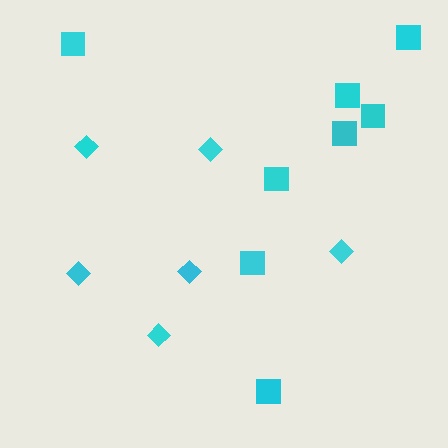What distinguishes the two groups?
There are 2 groups: one group of squares (8) and one group of diamonds (6).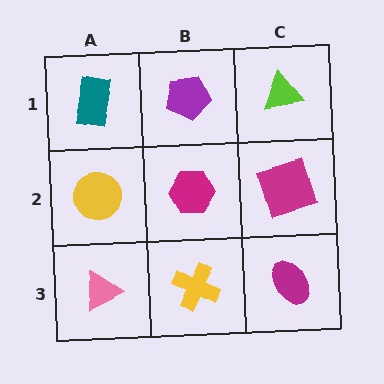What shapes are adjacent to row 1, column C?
A magenta square (row 2, column C), a purple pentagon (row 1, column B).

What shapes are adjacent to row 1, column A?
A yellow circle (row 2, column A), a purple pentagon (row 1, column B).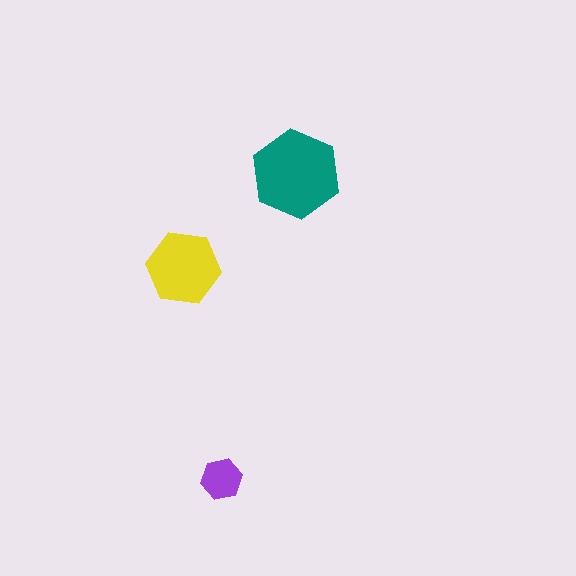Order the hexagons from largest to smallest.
the teal one, the yellow one, the purple one.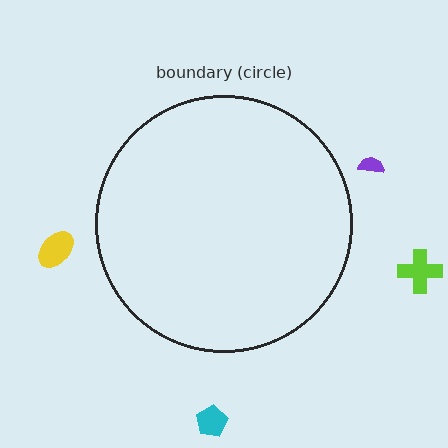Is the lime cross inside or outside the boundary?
Outside.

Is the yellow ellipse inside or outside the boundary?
Outside.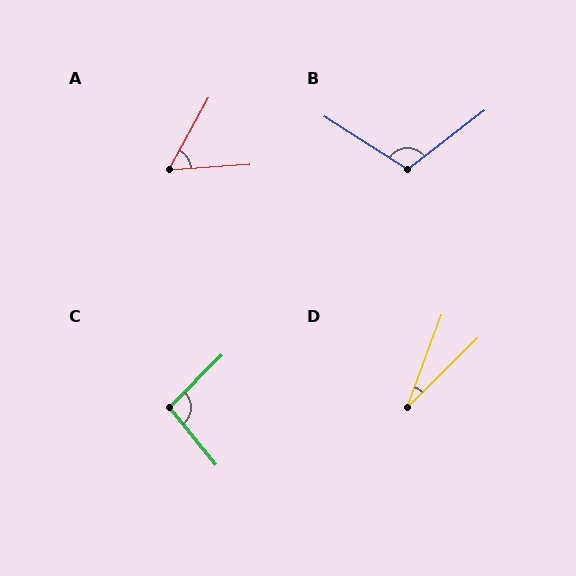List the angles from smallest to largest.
D (25°), A (57°), C (96°), B (110°).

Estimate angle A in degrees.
Approximately 57 degrees.